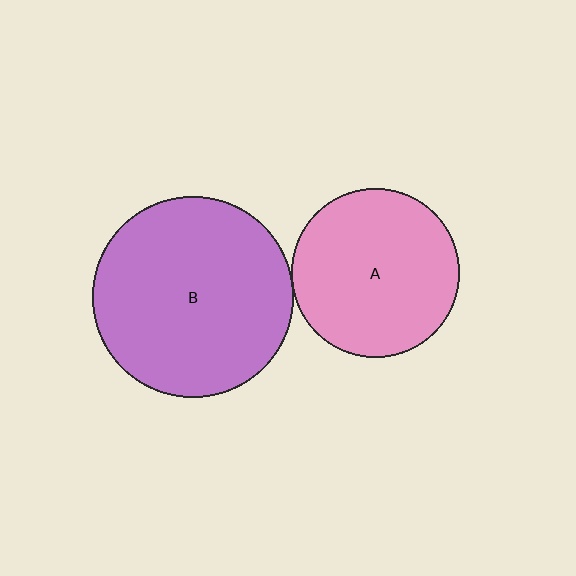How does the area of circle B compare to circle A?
Approximately 1.4 times.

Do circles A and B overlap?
Yes.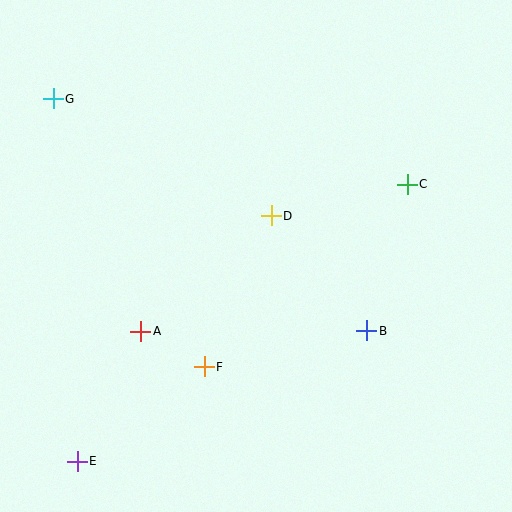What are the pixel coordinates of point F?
Point F is at (204, 367).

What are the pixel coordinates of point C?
Point C is at (407, 185).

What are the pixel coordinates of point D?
Point D is at (271, 216).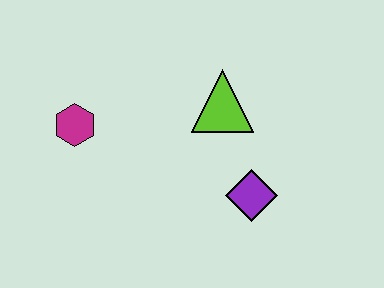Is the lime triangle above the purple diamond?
Yes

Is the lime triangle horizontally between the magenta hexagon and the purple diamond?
Yes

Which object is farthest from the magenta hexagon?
The purple diamond is farthest from the magenta hexagon.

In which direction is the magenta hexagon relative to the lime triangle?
The magenta hexagon is to the left of the lime triangle.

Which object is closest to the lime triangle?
The purple diamond is closest to the lime triangle.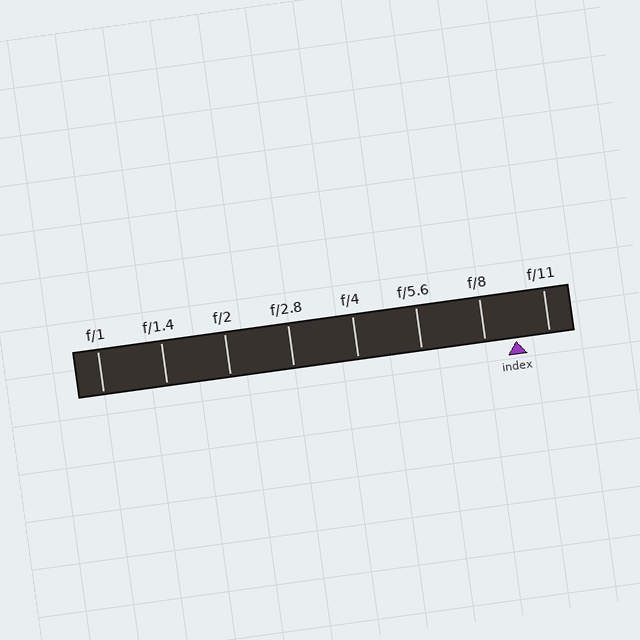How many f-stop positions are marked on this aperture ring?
There are 8 f-stop positions marked.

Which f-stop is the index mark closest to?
The index mark is closest to f/8.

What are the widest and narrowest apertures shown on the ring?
The widest aperture shown is f/1 and the narrowest is f/11.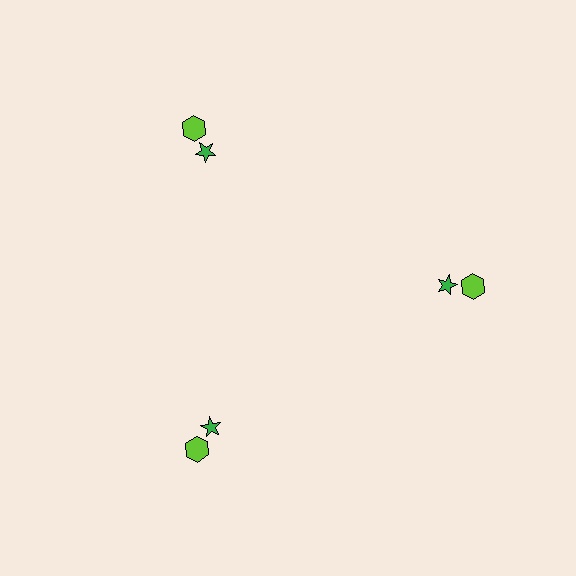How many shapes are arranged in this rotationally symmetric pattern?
There are 6 shapes, arranged in 3 groups of 2.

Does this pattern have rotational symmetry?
Yes, this pattern has 3-fold rotational symmetry. It looks the same after rotating 120 degrees around the center.